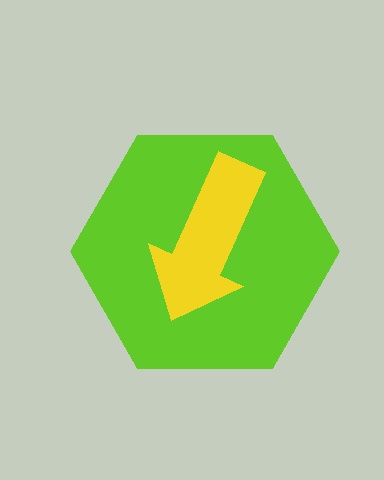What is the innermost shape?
The yellow arrow.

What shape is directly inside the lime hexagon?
The yellow arrow.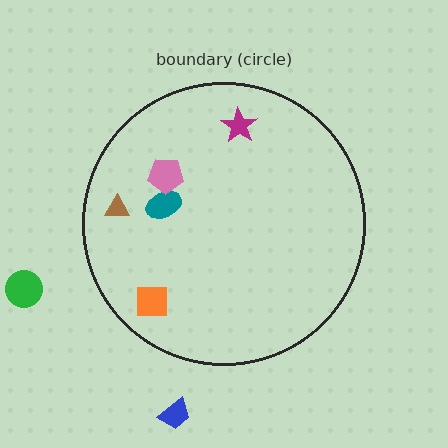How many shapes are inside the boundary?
5 inside, 2 outside.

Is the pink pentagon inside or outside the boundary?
Inside.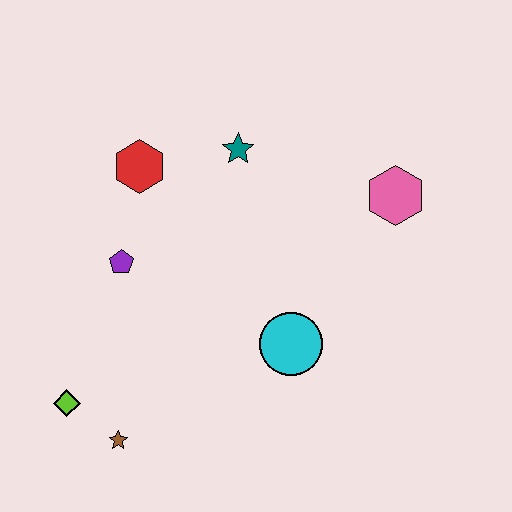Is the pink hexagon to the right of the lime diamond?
Yes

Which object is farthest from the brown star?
The pink hexagon is farthest from the brown star.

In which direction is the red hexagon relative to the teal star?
The red hexagon is to the left of the teal star.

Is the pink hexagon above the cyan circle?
Yes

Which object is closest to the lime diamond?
The brown star is closest to the lime diamond.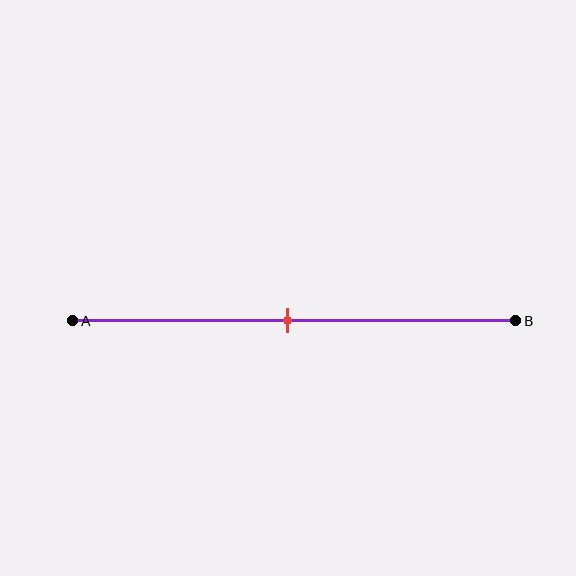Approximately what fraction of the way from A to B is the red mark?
The red mark is approximately 50% of the way from A to B.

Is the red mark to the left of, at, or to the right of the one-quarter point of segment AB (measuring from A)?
The red mark is to the right of the one-quarter point of segment AB.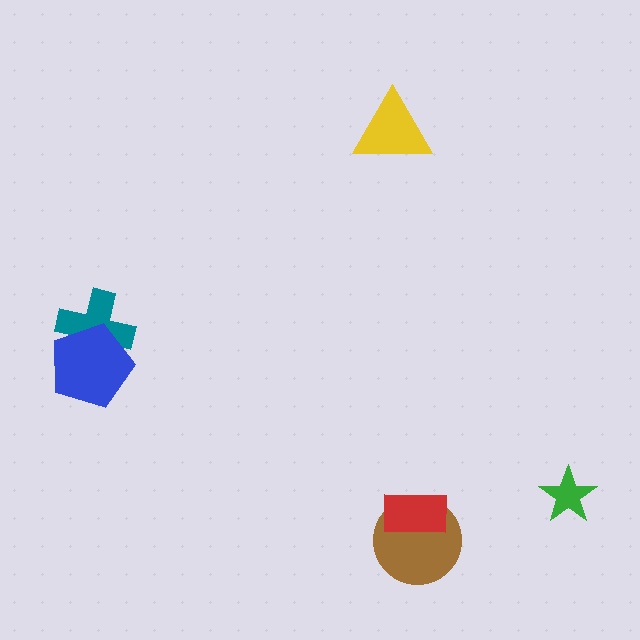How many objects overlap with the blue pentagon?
1 object overlaps with the blue pentagon.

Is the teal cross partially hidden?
Yes, it is partially covered by another shape.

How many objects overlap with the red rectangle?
1 object overlaps with the red rectangle.